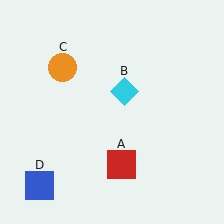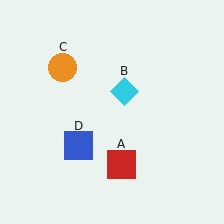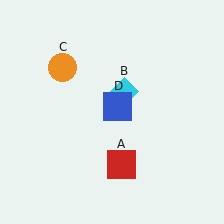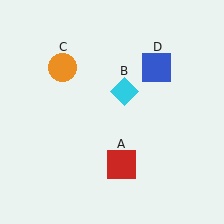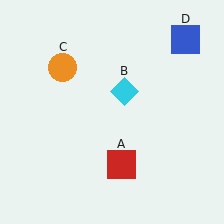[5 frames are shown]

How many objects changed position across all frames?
1 object changed position: blue square (object D).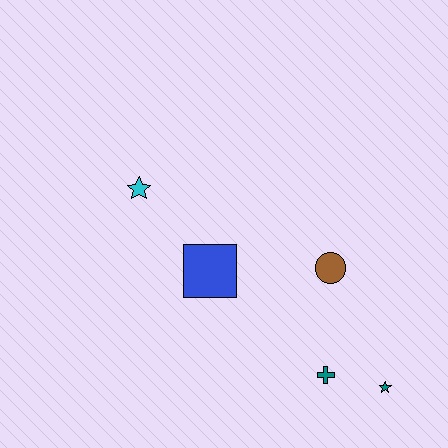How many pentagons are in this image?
There are no pentagons.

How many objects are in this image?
There are 5 objects.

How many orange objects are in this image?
There are no orange objects.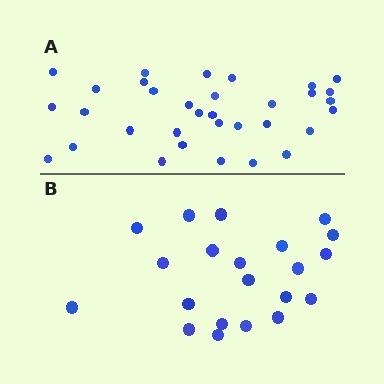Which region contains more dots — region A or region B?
Region A (the top region) has more dots.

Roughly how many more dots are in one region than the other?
Region A has roughly 12 or so more dots than region B.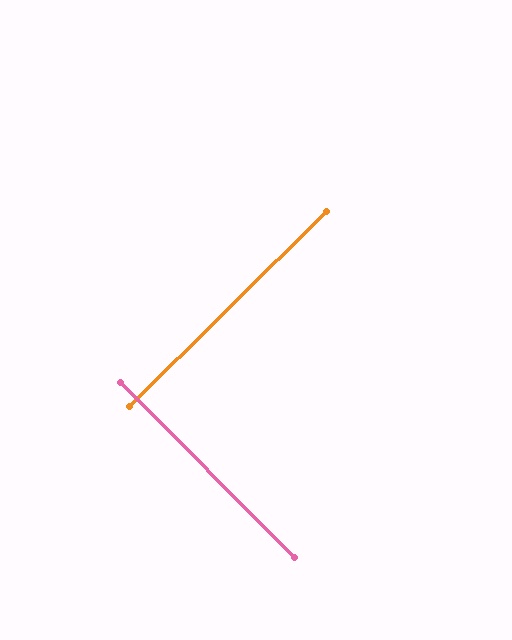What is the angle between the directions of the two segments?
Approximately 90 degrees.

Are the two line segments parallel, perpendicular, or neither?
Perpendicular — they meet at approximately 90°.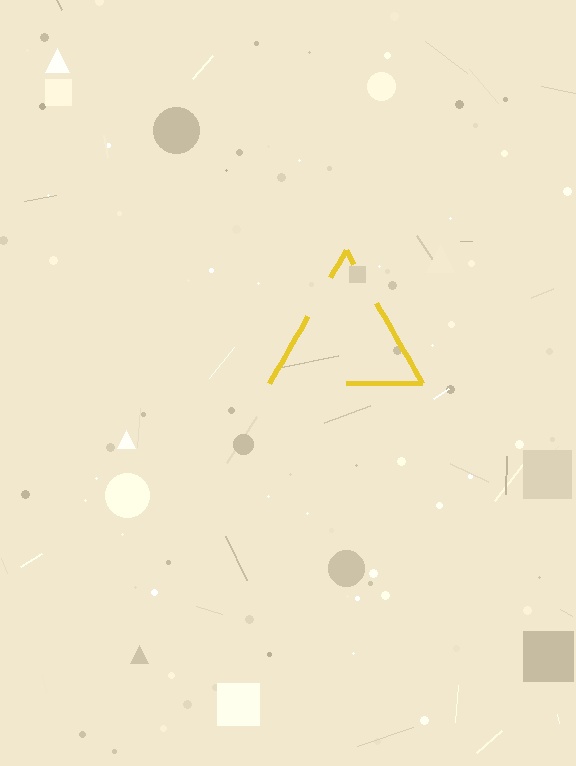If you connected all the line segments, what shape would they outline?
They would outline a triangle.